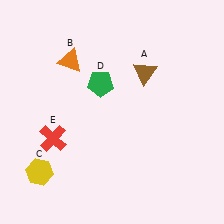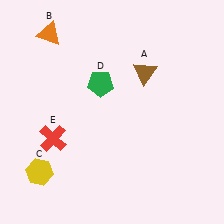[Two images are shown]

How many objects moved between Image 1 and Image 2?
1 object moved between the two images.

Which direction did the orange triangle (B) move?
The orange triangle (B) moved up.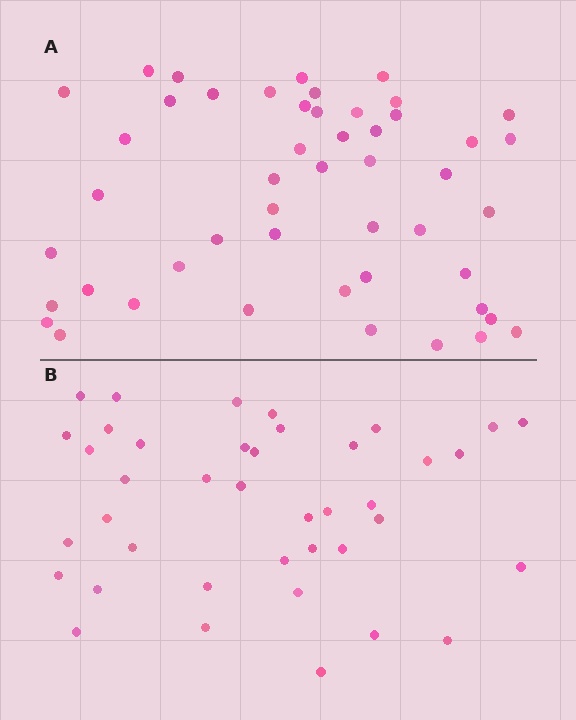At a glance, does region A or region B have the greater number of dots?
Region A (the top region) has more dots.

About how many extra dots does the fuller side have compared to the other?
Region A has roughly 8 or so more dots than region B.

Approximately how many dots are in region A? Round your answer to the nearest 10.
About 50 dots. (The exact count is 49, which rounds to 50.)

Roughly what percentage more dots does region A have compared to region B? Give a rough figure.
About 20% more.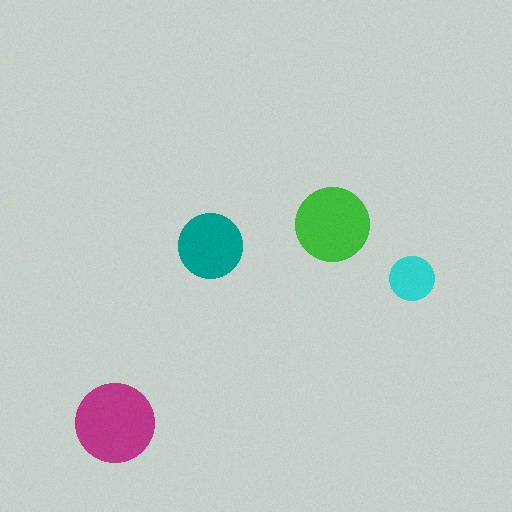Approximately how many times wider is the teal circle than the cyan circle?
About 1.5 times wider.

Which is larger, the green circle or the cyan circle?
The green one.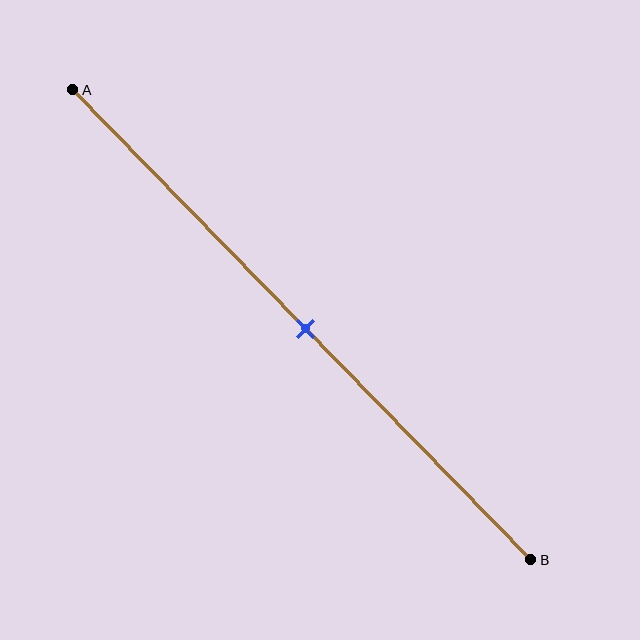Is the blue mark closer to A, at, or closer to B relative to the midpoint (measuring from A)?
The blue mark is approximately at the midpoint of segment AB.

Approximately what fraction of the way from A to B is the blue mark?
The blue mark is approximately 50% of the way from A to B.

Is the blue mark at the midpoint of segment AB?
Yes, the mark is approximately at the midpoint.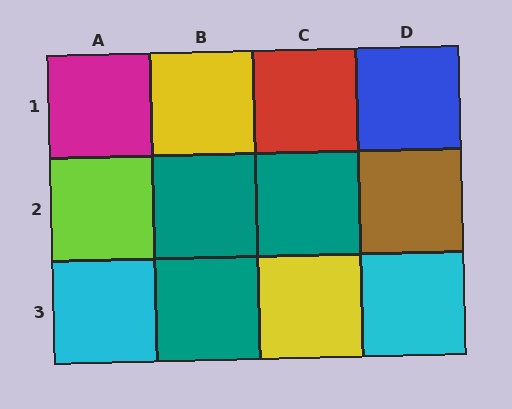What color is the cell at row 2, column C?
Teal.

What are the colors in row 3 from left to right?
Cyan, teal, yellow, cyan.